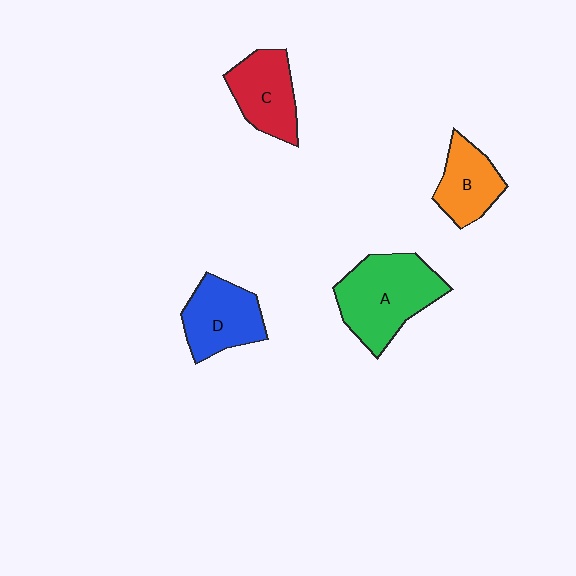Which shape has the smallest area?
Shape B (orange).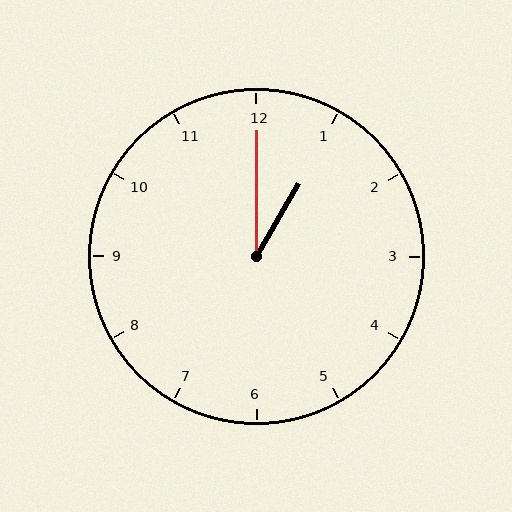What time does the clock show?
1:00.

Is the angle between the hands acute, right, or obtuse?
It is acute.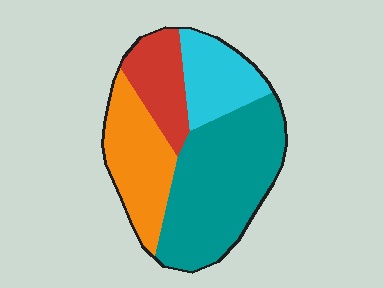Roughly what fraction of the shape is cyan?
Cyan takes up about one sixth (1/6) of the shape.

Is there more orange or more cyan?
Orange.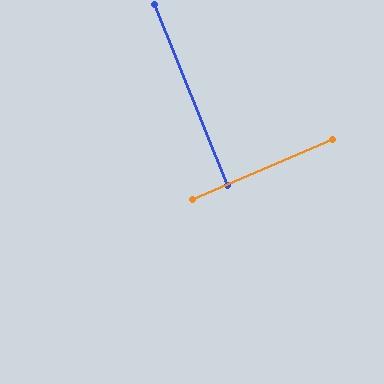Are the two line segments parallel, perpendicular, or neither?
Perpendicular — they meet at approximately 89°.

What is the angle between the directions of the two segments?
Approximately 89 degrees.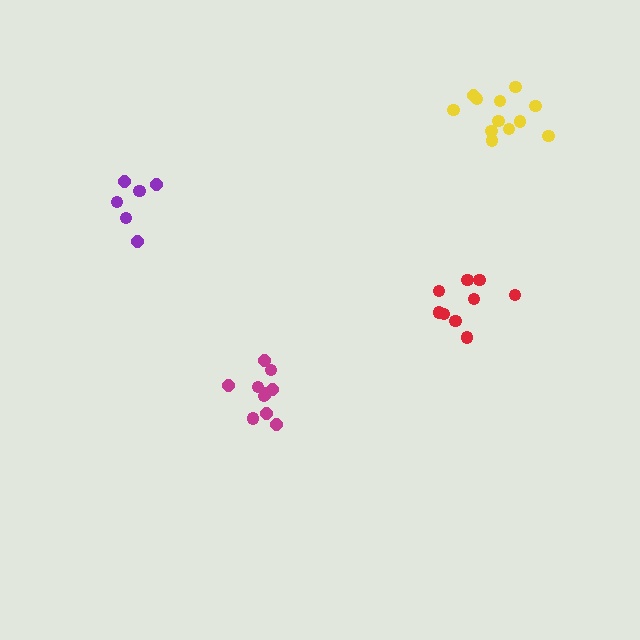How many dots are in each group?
Group 1: 9 dots, Group 2: 12 dots, Group 3: 10 dots, Group 4: 6 dots (37 total).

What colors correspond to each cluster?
The clusters are colored: red, yellow, magenta, purple.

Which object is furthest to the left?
The purple cluster is leftmost.